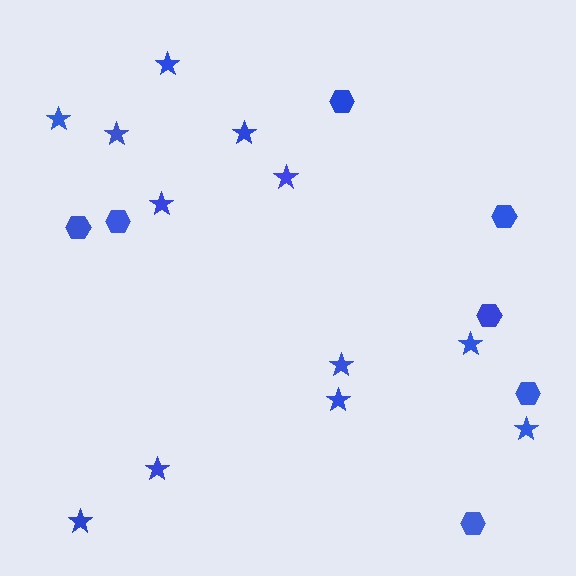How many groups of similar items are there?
There are 2 groups: one group of hexagons (7) and one group of stars (12).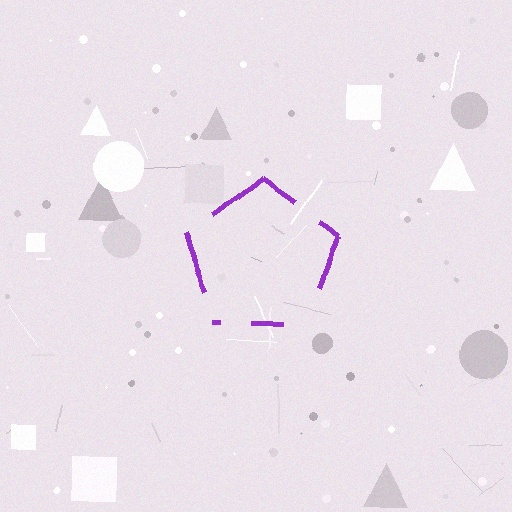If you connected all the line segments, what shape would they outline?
They would outline a pentagon.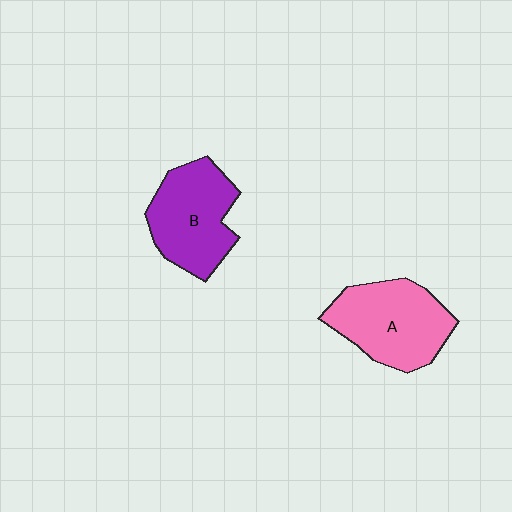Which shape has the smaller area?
Shape B (purple).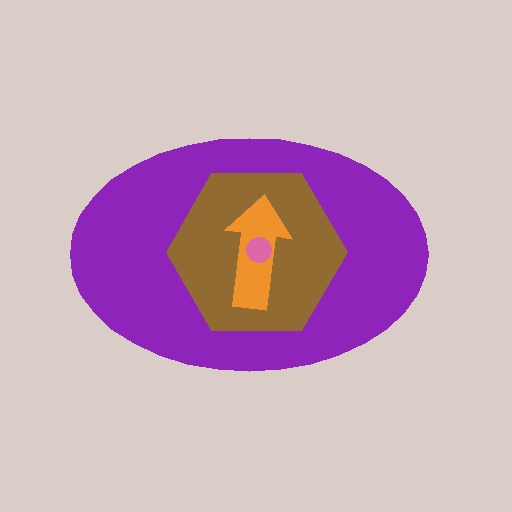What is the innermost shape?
The pink circle.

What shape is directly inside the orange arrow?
The pink circle.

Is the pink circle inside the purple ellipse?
Yes.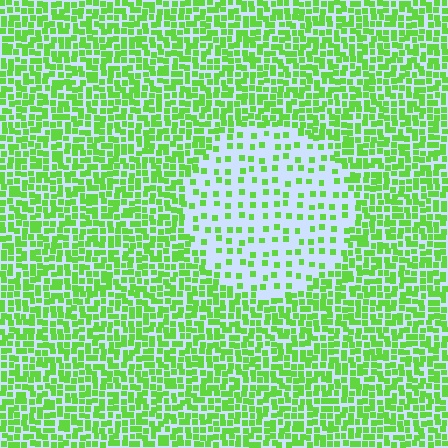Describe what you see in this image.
The image contains small lime elements arranged at two different densities. A circle-shaped region is visible where the elements are less densely packed than the surrounding area.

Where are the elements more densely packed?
The elements are more densely packed outside the circle boundary.